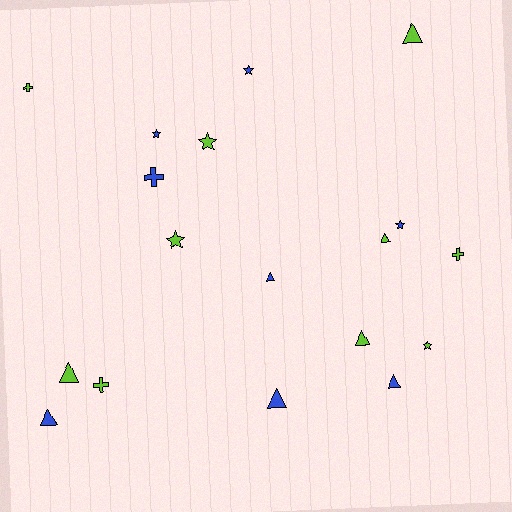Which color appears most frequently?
Lime, with 10 objects.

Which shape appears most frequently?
Triangle, with 8 objects.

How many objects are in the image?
There are 18 objects.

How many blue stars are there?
There are 3 blue stars.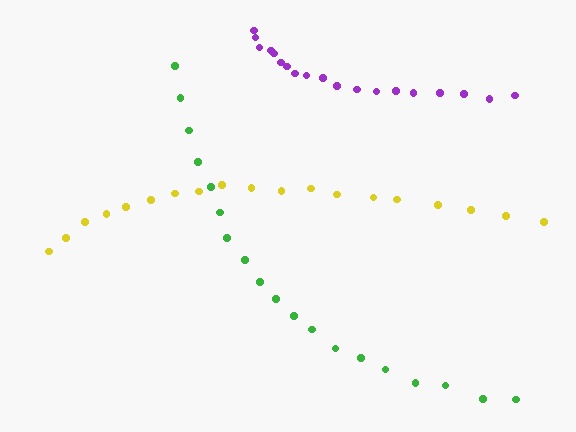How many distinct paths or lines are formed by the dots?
There are 3 distinct paths.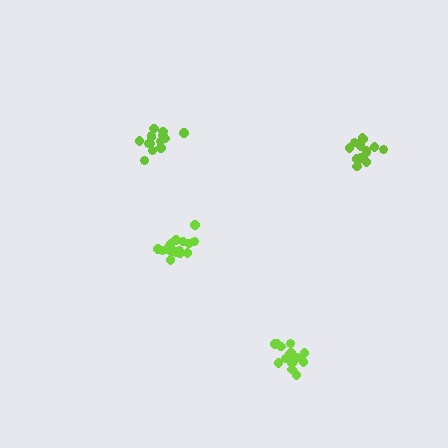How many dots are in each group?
Group 1: 15 dots, Group 2: 17 dots, Group 3: 15 dots, Group 4: 16 dots (63 total).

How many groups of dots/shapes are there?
There are 4 groups.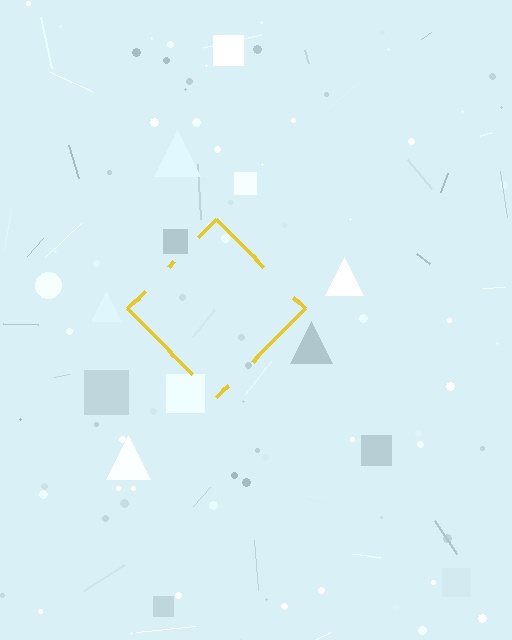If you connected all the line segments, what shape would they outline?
They would outline a diamond.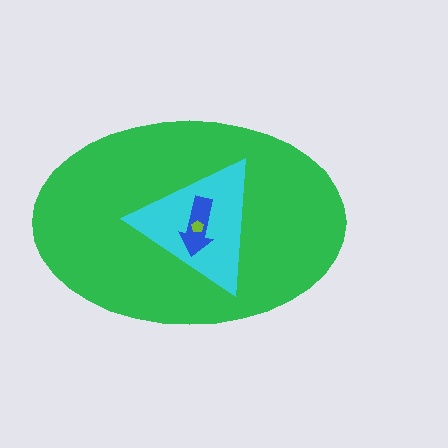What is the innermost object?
The lime pentagon.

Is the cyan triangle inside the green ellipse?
Yes.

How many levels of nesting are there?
4.